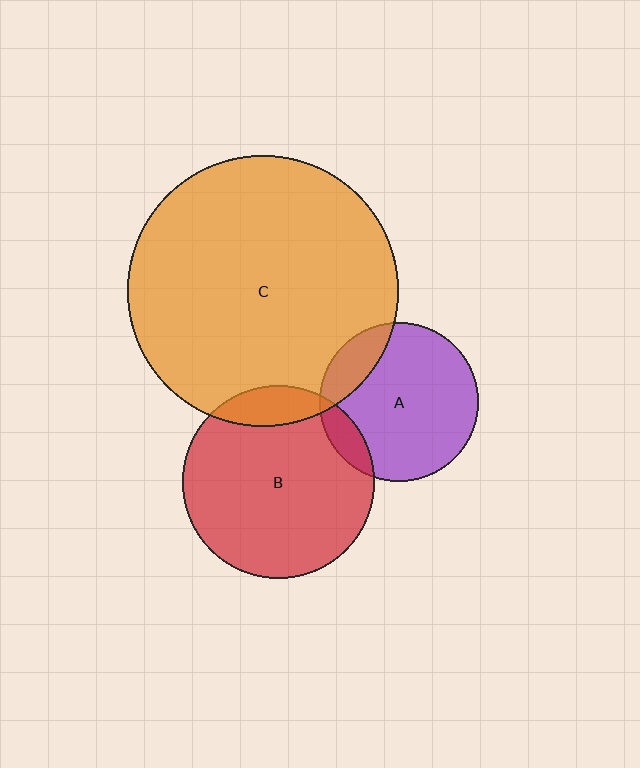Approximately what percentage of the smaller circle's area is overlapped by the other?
Approximately 15%.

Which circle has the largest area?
Circle C (orange).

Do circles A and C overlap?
Yes.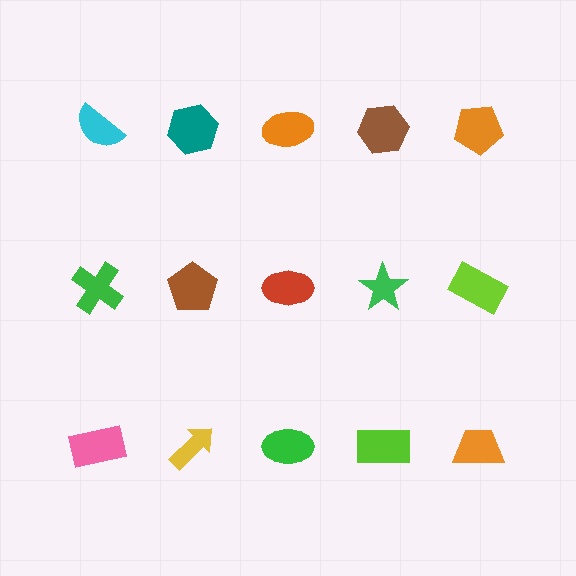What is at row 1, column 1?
A cyan semicircle.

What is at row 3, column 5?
An orange trapezoid.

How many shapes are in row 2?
5 shapes.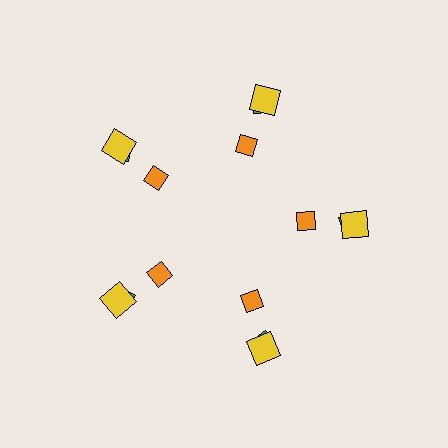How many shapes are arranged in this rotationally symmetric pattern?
There are 15 shapes, arranged in 5 groups of 3.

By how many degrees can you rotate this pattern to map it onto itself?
The pattern maps onto itself every 72 degrees of rotation.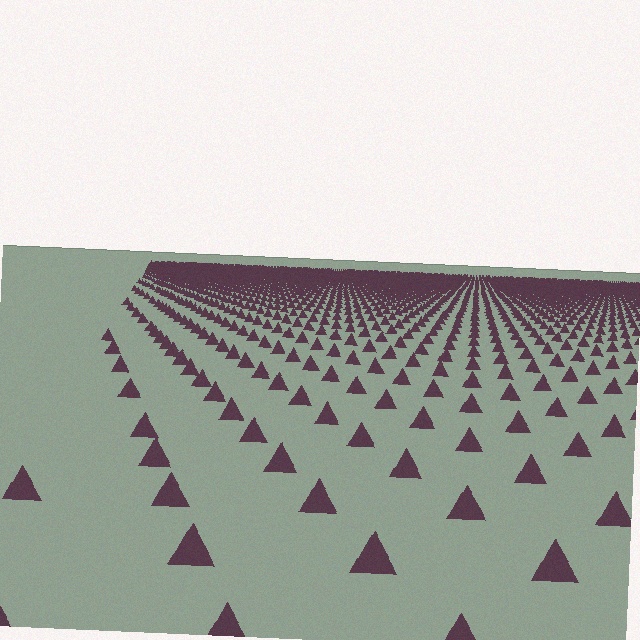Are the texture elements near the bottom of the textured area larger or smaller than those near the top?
Larger. Near the bottom, elements are closer to the viewer and appear at a bigger on-screen size.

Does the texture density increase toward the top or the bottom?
Density increases toward the top.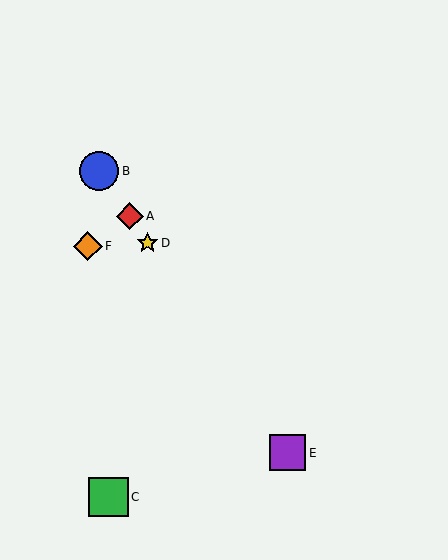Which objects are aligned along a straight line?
Objects A, B, D, E are aligned along a straight line.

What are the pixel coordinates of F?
Object F is at (88, 246).